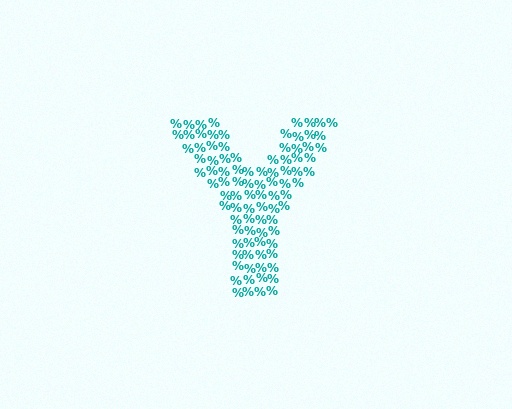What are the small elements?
The small elements are percent signs.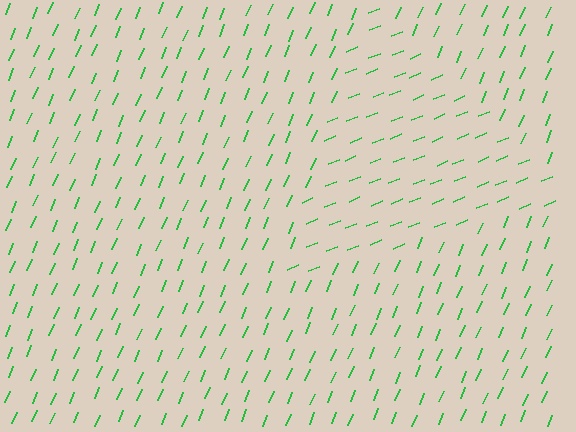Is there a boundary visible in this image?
Yes, there is a texture boundary formed by a change in line orientation.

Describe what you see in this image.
The image is filled with small green line segments. A triangle region in the image has lines oriented differently from the surrounding lines, creating a visible texture boundary.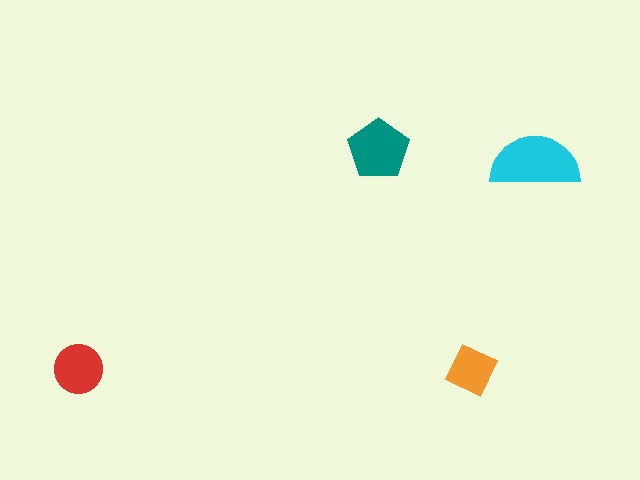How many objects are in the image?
There are 4 objects in the image.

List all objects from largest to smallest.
The cyan semicircle, the teal pentagon, the red circle, the orange square.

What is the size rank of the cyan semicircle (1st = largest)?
1st.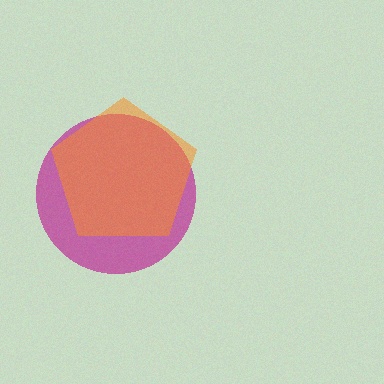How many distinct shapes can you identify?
There are 2 distinct shapes: a magenta circle, an orange pentagon.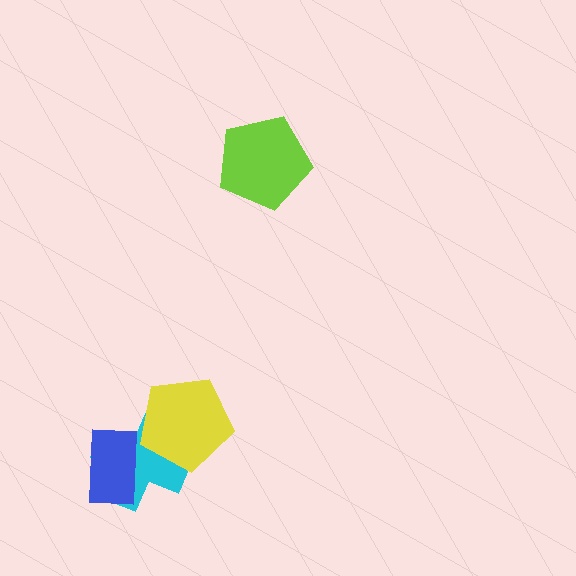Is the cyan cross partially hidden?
Yes, it is partially covered by another shape.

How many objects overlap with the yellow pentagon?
1 object overlaps with the yellow pentagon.